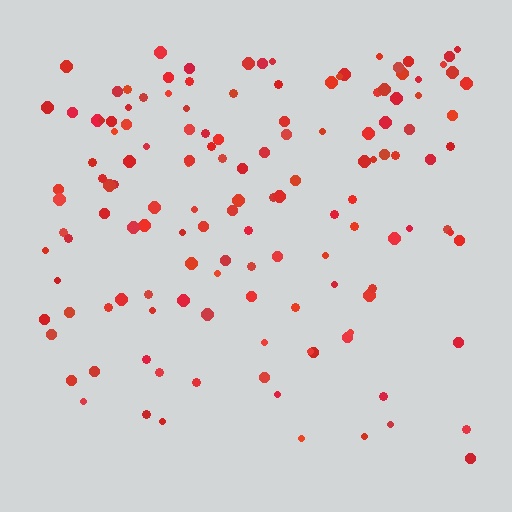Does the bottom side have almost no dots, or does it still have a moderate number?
Still a moderate number, just noticeably fewer than the top.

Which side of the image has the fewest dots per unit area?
The bottom.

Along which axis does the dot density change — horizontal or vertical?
Vertical.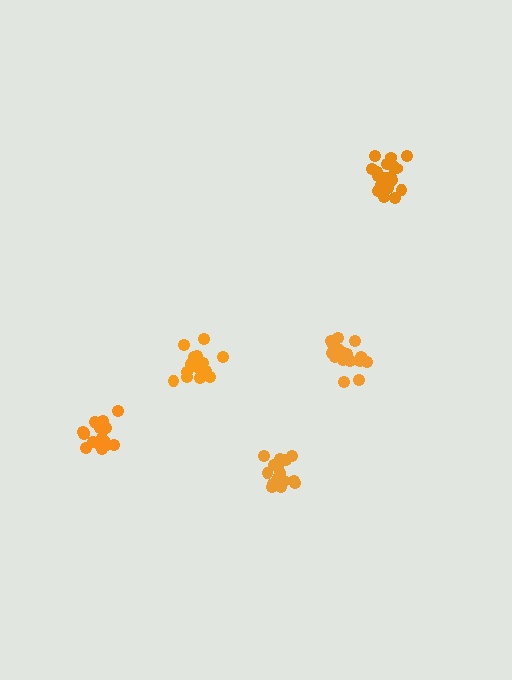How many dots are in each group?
Group 1: 16 dots, Group 2: 20 dots, Group 3: 16 dots, Group 4: 19 dots, Group 5: 20 dots (91 total).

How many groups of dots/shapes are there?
There are 5 groups.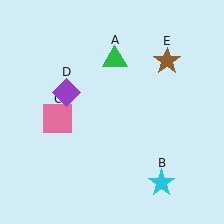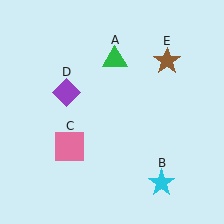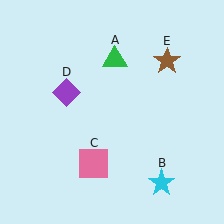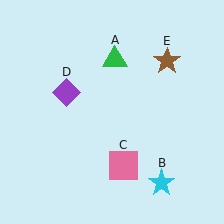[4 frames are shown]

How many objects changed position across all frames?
1 object changed position: pink square (object C).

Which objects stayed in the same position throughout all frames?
Green triangle (object A) and cyan star (object B) and purple diamond (object D) and brown star (object E) remained stationary.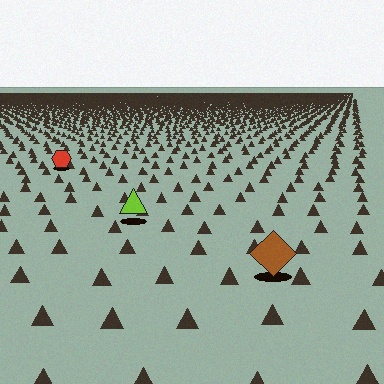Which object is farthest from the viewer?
The red hexagon is farthest from the viewer. It appears smaller and the ground texture around it is denser.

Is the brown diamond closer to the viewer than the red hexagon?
Yes. The brown diamond is closer — you can tell from the texture gradient: the ground texture is coarser near it.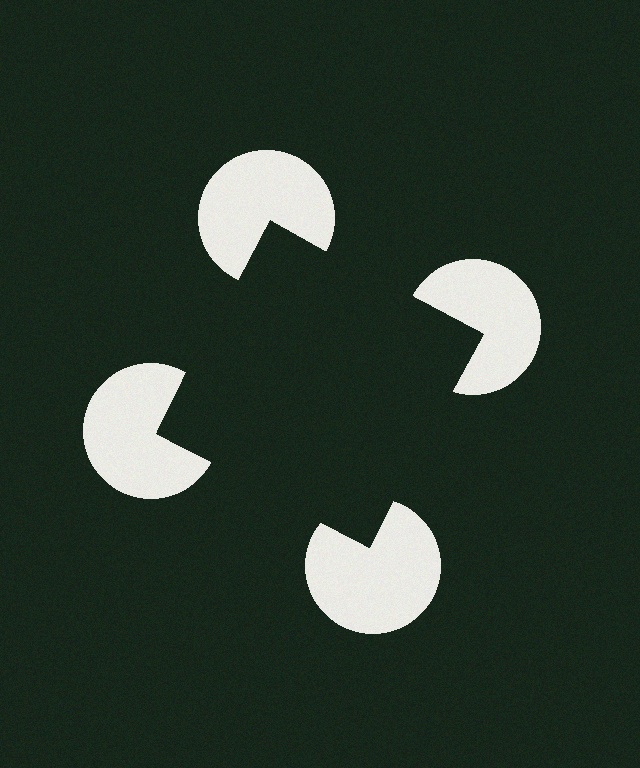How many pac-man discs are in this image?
There are 4 — one at each vertex of the illusory square.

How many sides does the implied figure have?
4 sides.